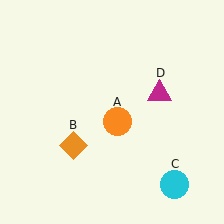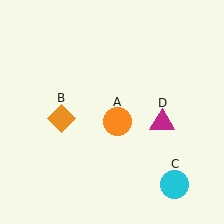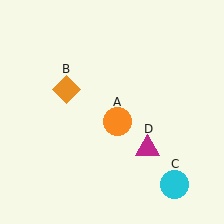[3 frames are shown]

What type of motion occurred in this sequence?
The orange diamond (object B), magenta triangle (object D) rotated clockwise around the center of the scene.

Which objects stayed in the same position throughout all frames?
Orange circle (object A) and cyan circle (object C) remained stationary.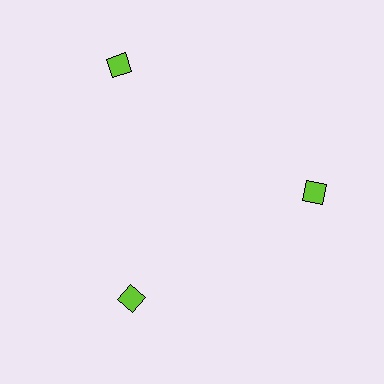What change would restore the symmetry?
The symmetry would be restored by moving it inward, back onto the ring so that all 3 diamonds sit at equal angles and equal distance from the center.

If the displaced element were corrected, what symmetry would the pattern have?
It would have 3-fold rotational symmetry — the pattern would map onto itself every 120 degrees.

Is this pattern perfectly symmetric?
No. The 3 lime diamonds are arranged in a ring, but one element near the 11 o'clock position is pushed outward from the center, breaking the 3-fold rotational symmetry.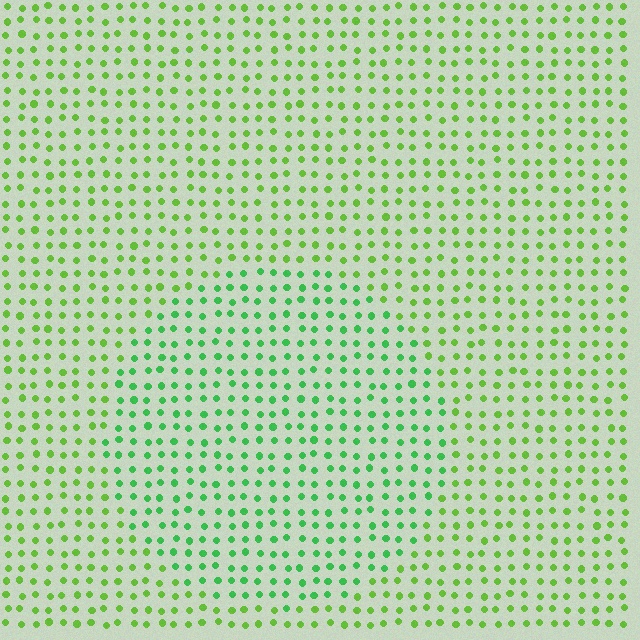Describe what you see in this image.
The image is filled with small lime elements in a uniform arrangement. A circle-shaped region is visible where the elements are tinted to a slightly different hue, forming a subtle color boundary.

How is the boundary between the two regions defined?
The boundary is defined purely by a slight shift in hue (about 30 degrees). Spacing, size, and orientation are identical on both sides.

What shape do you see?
I see a circle.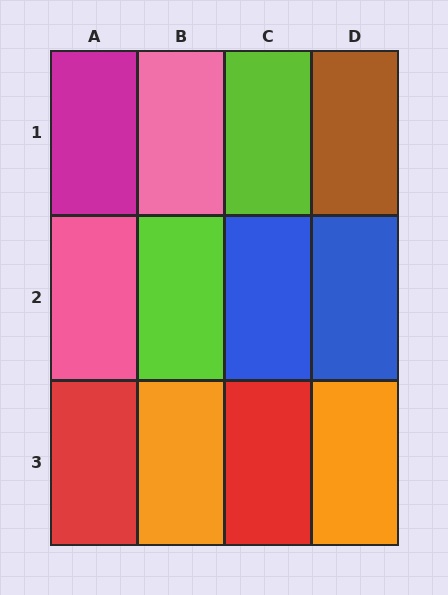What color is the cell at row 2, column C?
Blue.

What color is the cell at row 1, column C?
Lime.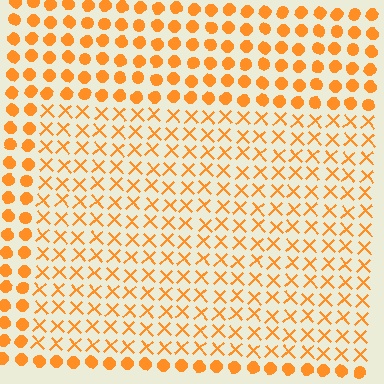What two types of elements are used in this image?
The image uses X marks inside the rectangle region and circles outside it.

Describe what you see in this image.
The image is filled with small orange elements arranged in a uniform grid. A rectangle-shaped region contains X marks, while the surrounding area contains circles. The boundary is defined purely by the change in element shape.